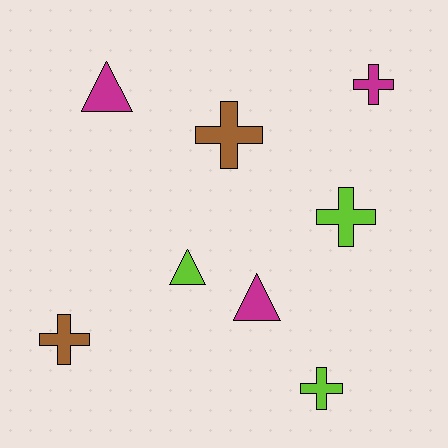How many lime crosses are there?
There are 2 lime crosses.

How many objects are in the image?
There are 8 objects.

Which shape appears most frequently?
Cross, with 5 objects.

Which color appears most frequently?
Lime, with 3 objects.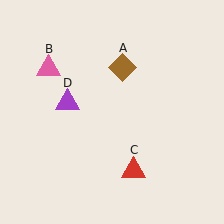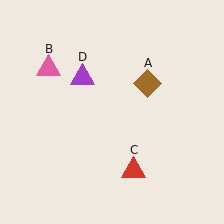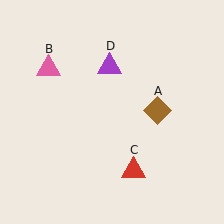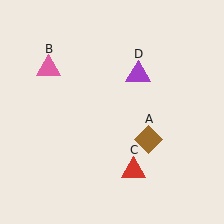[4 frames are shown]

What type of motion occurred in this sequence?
The brown diamond (object A), purple triangle (object D) rotated clockwise around the center of the scene.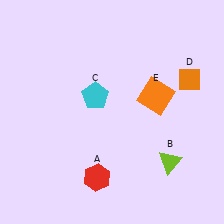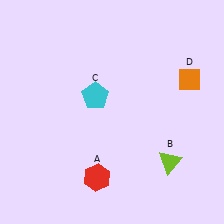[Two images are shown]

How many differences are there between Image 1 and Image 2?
There is 1 difference between the two images.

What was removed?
The orange square (E) was removed in Image 2.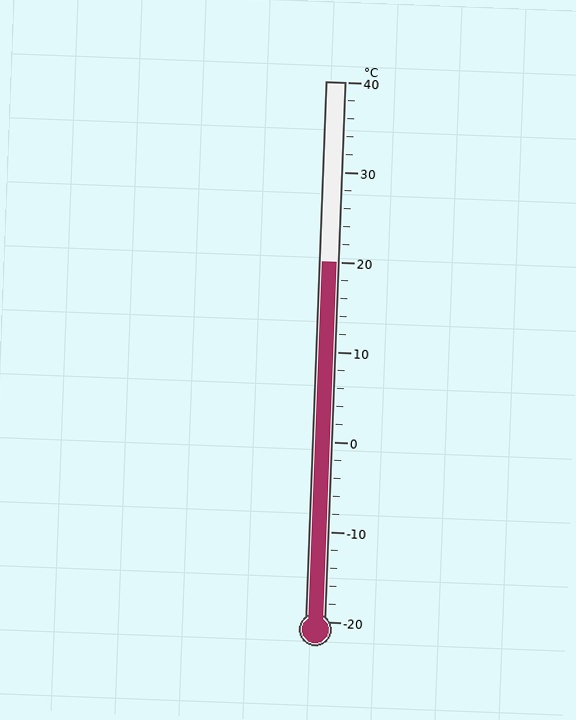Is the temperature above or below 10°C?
The temperature is above 10°C.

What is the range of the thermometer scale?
The thermometer scale ranges from -20°C to 40°C.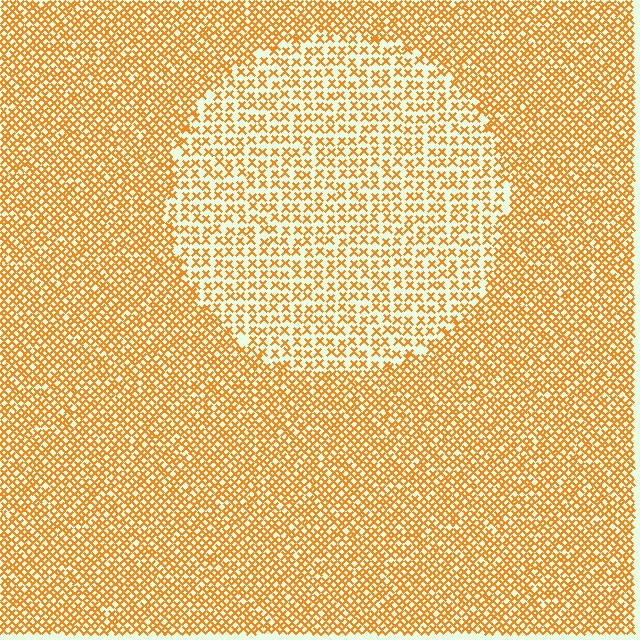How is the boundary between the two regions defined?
The boundary is defined by a change in element density (approximately 1.9x ratio). All elements are the same color, size, and shape.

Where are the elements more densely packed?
The elements are more densely packed outside the circle boundary.